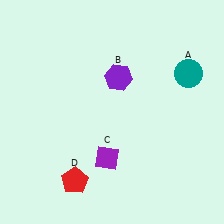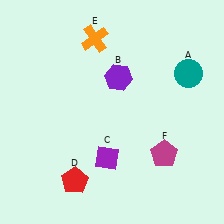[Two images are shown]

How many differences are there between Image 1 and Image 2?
There are 2 differences between the two images.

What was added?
An orange cross (E), a magenta pentagon (F) were added in Image 2.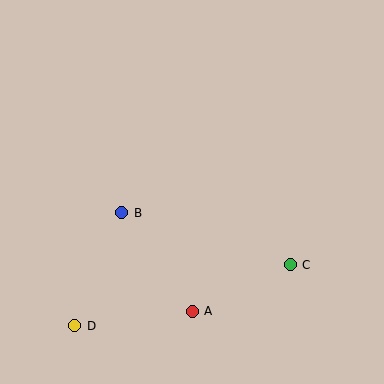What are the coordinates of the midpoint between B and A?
The midpoint between B and A is at (157, 262).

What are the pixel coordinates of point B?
Point B is at (122, 213).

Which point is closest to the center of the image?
Point B at (122, 213) is closest to the center.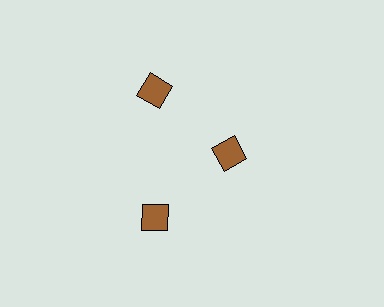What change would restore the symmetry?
The symmetry would be restored by moving it outward, back onto the ring so that all 3 diamonds sit at equal angles and equal distance from the center.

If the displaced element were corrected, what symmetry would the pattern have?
It would have 3-fold rotational symmetry — the pattern would map onto itself every 120 degrees.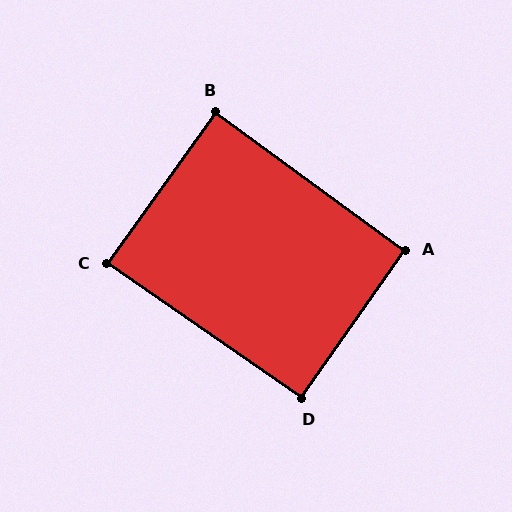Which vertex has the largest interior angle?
A, at approximately 91 degrees.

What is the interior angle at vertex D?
Approximately 90 degrees (approximately right).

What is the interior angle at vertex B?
Approximately 90 degrees (approximately right).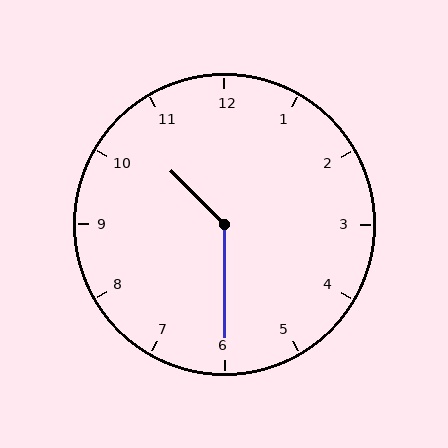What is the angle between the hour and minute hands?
Approximately 135 degrees.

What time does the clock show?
10:30.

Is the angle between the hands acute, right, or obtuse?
It is obtuse.